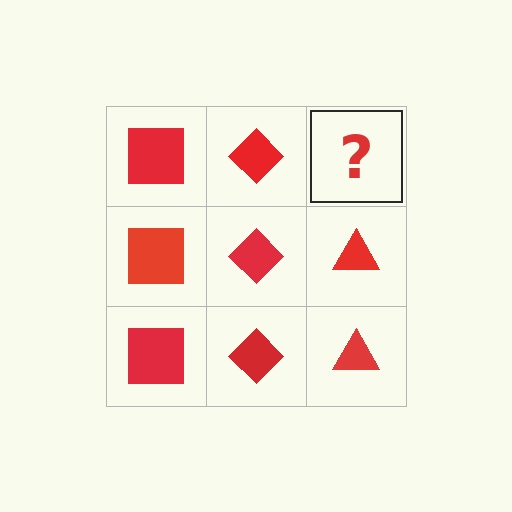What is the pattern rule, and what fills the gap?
The rule is that each column has a consistent shape. The gap should be filled with a red triangle.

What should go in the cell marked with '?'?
The missing cell should contain a red triangle.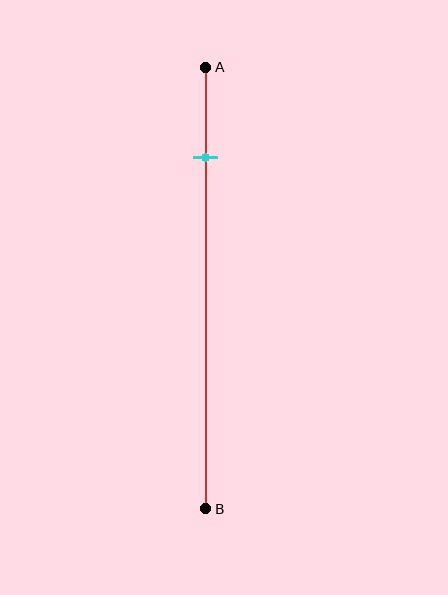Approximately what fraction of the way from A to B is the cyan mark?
The cyan mark is approximately 20% of the way from A to B.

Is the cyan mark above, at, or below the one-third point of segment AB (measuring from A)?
The cyan mark is above the one-third point of segment AB.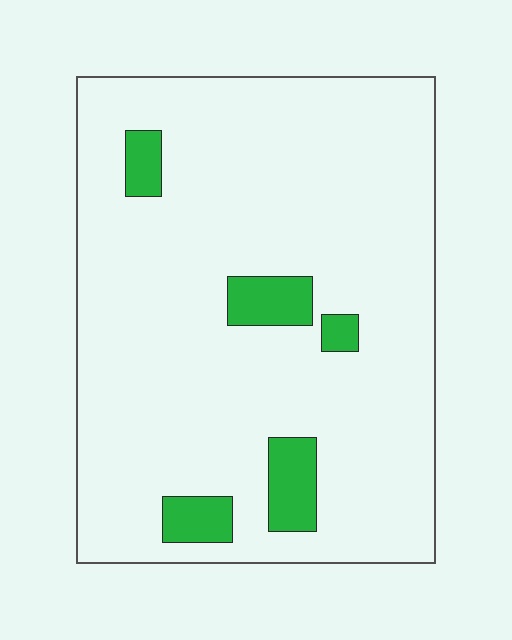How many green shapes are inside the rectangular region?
5.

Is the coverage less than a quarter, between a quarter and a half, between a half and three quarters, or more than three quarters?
Less than a quarter.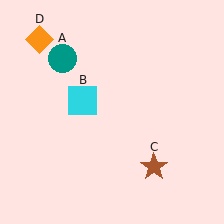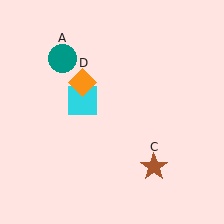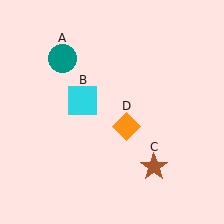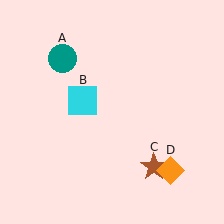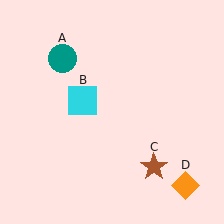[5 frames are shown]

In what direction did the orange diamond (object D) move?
The orange diamond (object D) moved down and to the right.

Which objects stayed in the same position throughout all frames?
Teal circle (object A) and cyan square (object B) and brown star (object C) remained stationary.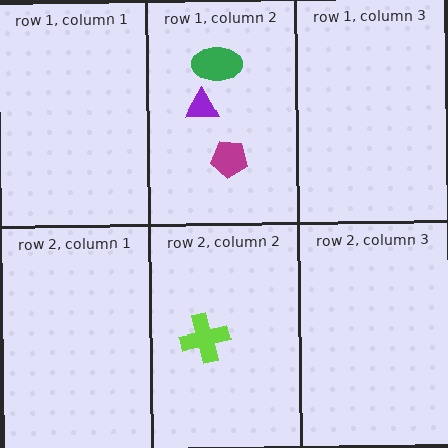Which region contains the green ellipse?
The row 1, column 2 region.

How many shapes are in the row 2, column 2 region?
1.